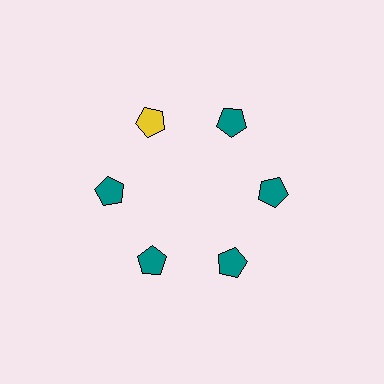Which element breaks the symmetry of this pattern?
The yellow pentagon at roughly the 11 o'clock position breaks the symmetry. All other shapes are teal pentagons.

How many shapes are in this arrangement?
There are 6 shapes arranged in a ring pattern.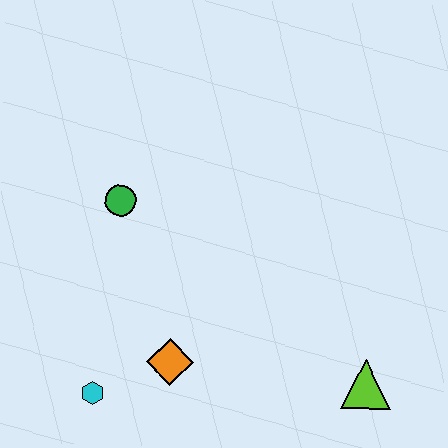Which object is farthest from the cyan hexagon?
The lime triangle is farthest from the cyan hexagon.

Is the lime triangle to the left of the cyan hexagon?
No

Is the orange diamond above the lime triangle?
Yes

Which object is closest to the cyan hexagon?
The orange diamond is closest to the cyan hexagon.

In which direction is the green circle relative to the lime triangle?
The green circle is to the left of the lime triangle.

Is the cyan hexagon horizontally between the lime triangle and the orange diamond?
No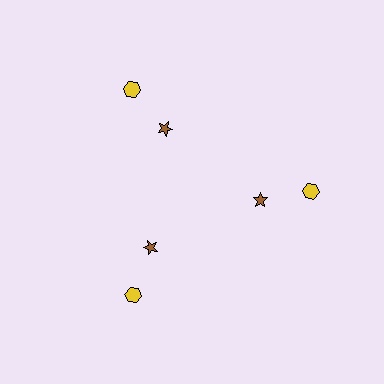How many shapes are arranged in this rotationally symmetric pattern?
There are 6 shapes, arranged in 3 groups of 2.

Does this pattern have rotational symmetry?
Yes, this pattern has 3-fold rotational symmetry. It looks the same after rotating 120 degrees around the center.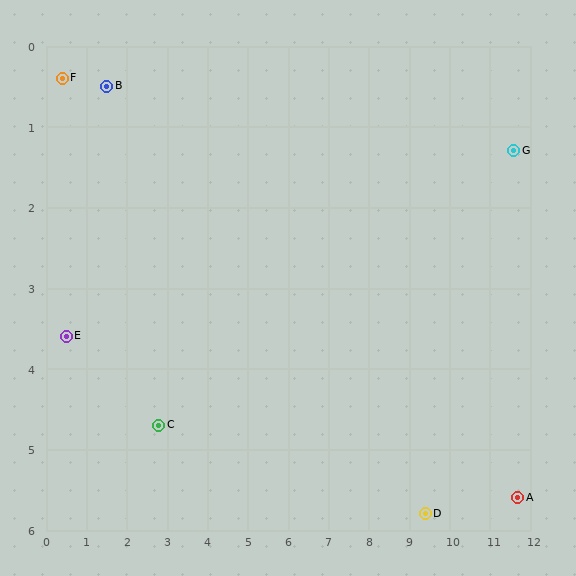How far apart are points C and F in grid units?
Points C and F are about 4.9 grid units apart.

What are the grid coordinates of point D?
Point D is at approximately (9.4, 5.8).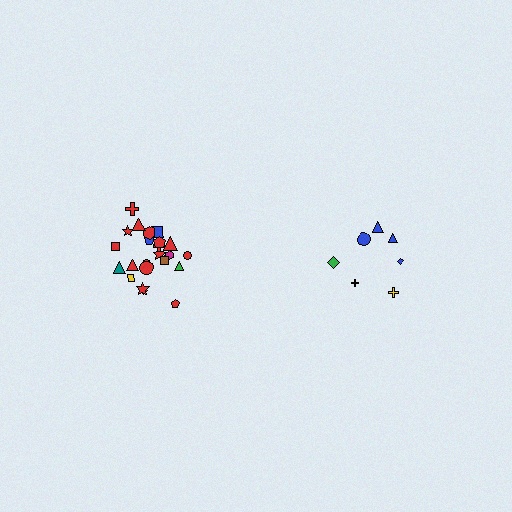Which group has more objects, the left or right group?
The left group.